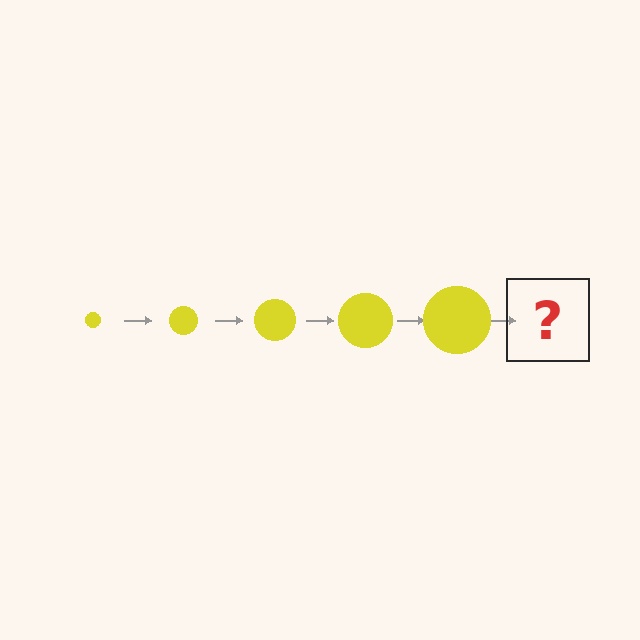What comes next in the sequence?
The next element should be a yellow circle, larger than the previous one.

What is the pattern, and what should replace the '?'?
The pattern is that the circle gets progressively larger each step. The '?' should be a yellow circle, larger than the previous one.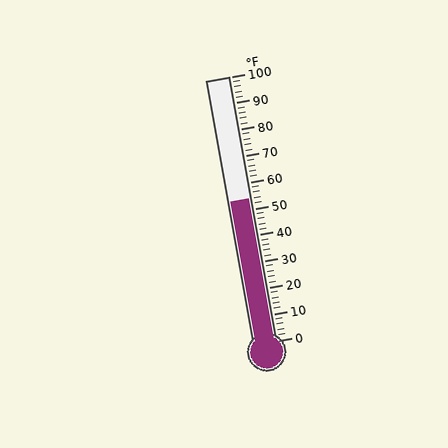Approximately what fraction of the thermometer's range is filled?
The thermometer is filled to approximately 55% of its range.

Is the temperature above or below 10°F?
The temperature is above 10°F.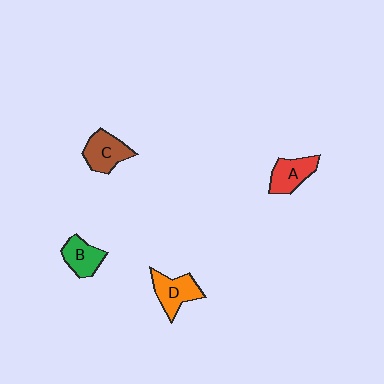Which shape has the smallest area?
Shape B (green).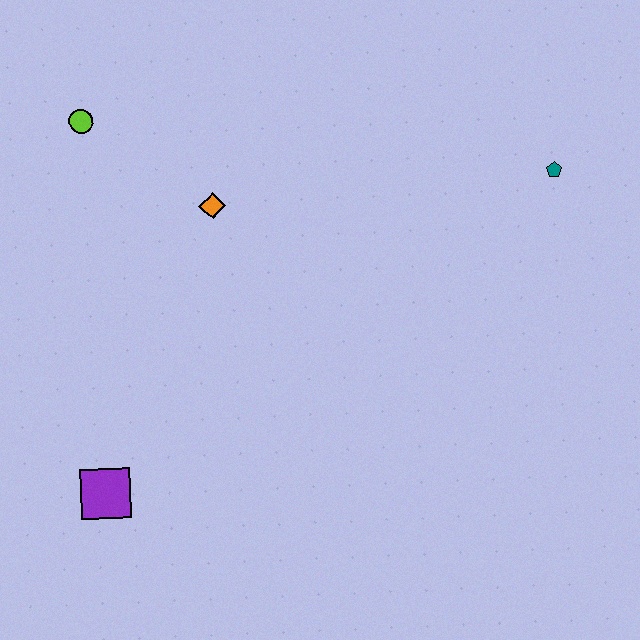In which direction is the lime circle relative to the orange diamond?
The lime circle is to the left of the orange diamond.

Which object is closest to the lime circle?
The orange diamond is closest to the lime circle.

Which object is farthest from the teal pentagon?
The purple square is farthest from the teal pentagon.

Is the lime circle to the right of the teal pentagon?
No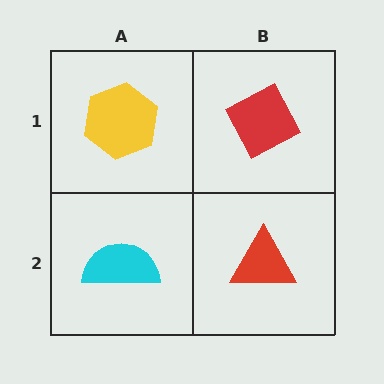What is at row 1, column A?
A yellow hexagon.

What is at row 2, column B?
A red triangle.